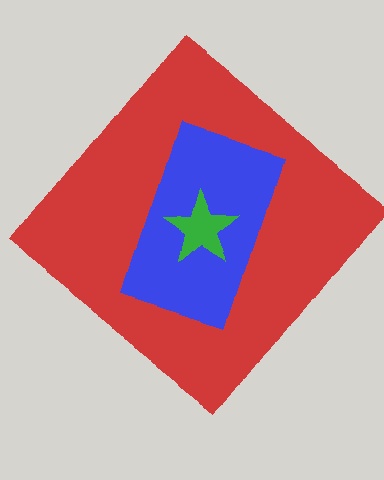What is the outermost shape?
The red diamond.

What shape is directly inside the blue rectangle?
The green star.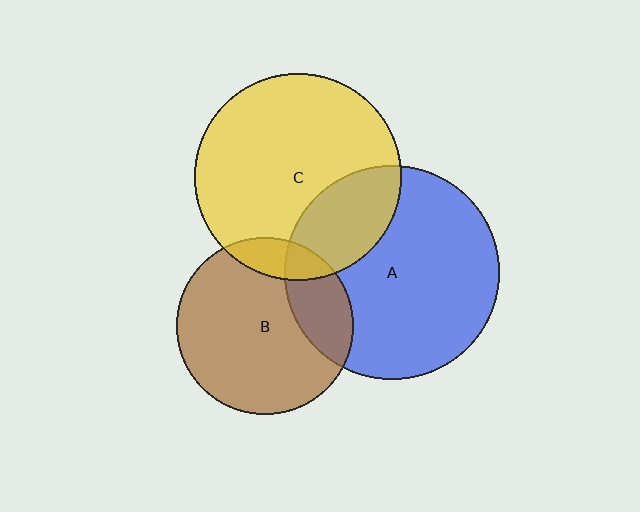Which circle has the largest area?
Circle A (blue).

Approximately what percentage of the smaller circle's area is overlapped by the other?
Approximately 15%.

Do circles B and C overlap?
Yes.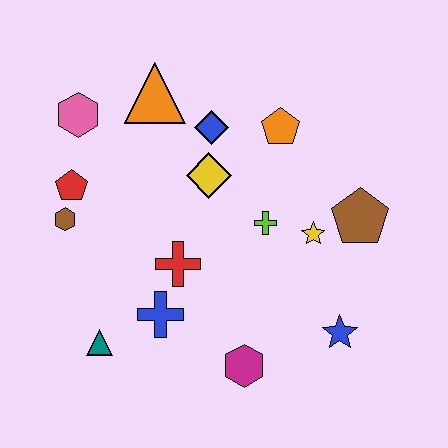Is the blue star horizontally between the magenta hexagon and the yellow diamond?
No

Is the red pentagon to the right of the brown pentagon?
No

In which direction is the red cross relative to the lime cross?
The red cross is to the left of the lime cross.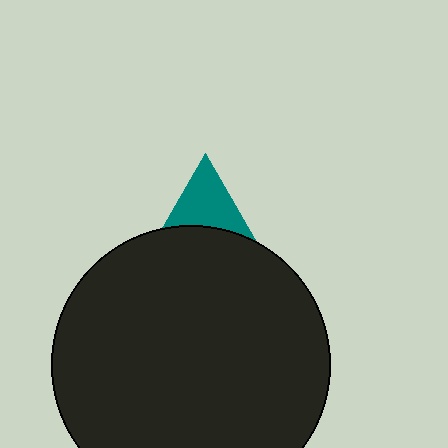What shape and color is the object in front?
The object in front is a black circle.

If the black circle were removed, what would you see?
You would see the complete teal triangle.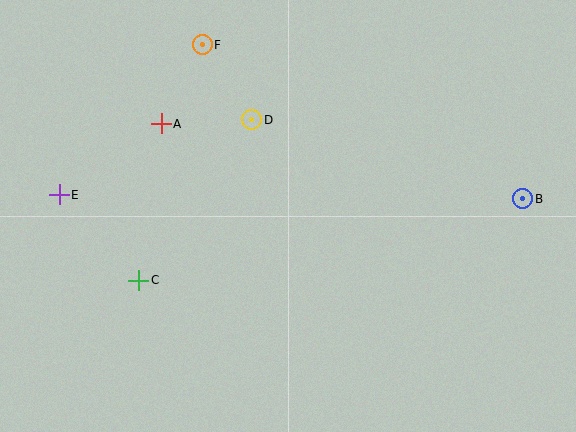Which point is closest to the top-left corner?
Point A is closest to the top-left corner.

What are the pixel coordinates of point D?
Point D is at (252, 120).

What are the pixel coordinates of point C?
Point C is at (139, 280).